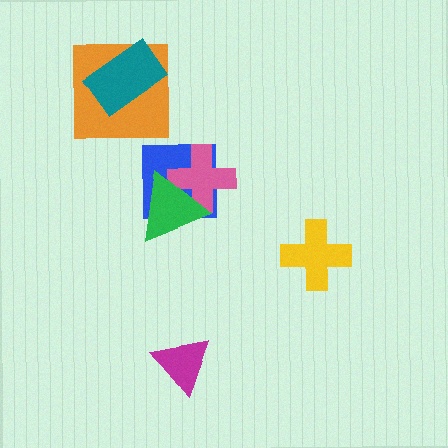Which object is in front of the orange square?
The teal rectangle is in front of the orange square.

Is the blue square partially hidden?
Yes, it is partially covered by another shape.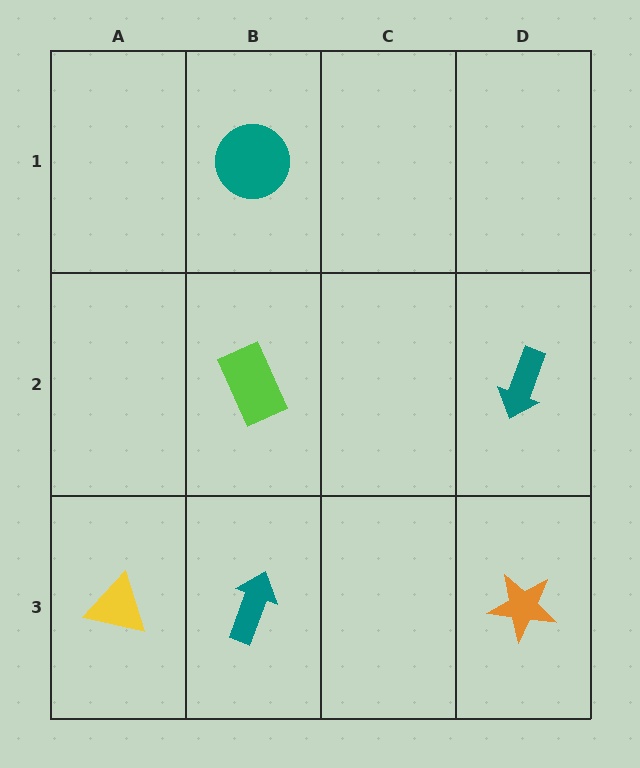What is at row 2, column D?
A teal arrow.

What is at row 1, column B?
A teal circle.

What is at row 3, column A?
A yellow triangle.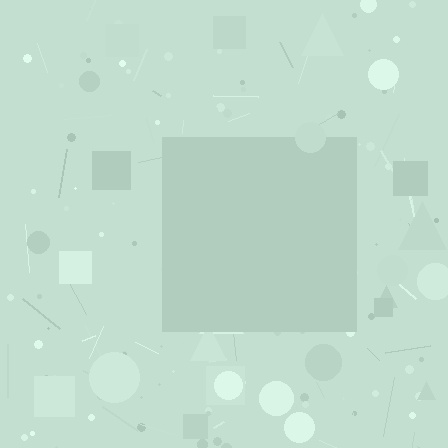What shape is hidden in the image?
A square is hidden in the image.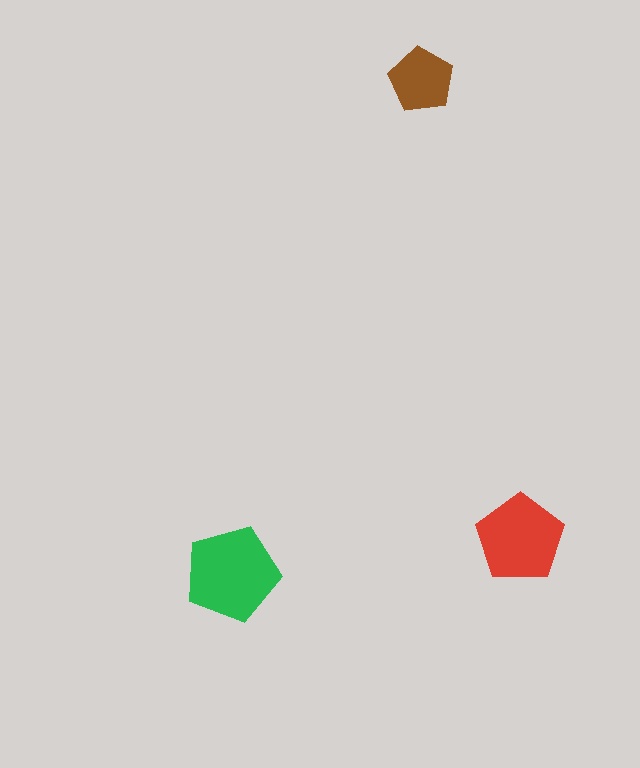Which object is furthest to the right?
The red pentagon is rightmost.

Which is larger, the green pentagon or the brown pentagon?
The green one.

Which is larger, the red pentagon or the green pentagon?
The green one.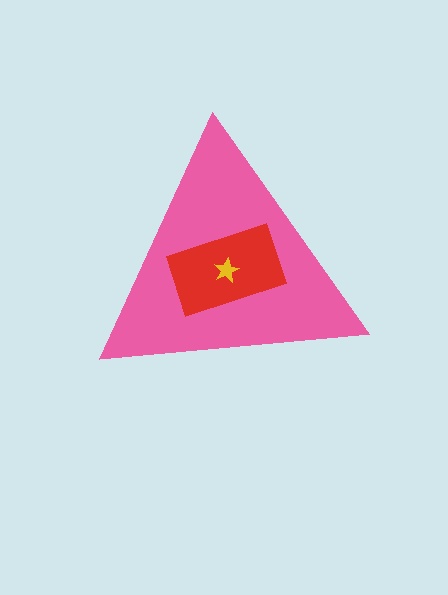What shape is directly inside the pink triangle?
The red rectangle.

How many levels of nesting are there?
3.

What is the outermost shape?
The pink triangle.